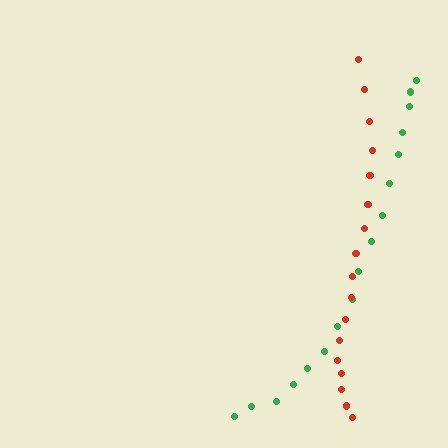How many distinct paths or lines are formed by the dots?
There are 2 distinct paths.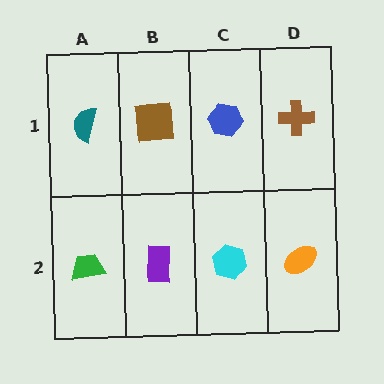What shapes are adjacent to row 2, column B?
A brown square (row 1, column B), a green trapezoid (row 2, column A), a cyan hexagon (row 2, column C).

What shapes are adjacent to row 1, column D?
An orange ellipse (row 2, column D), a blue hexagon (row 1, column C).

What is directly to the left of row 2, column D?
A cyan hexagon.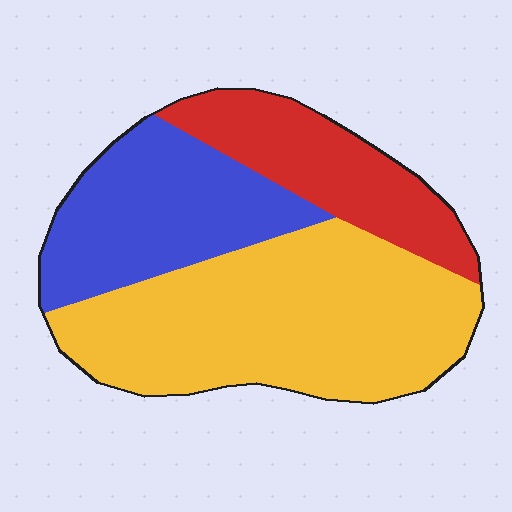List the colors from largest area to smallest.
From largest to smallest: yellow, blue, red.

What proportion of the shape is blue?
Blue takes up between a sixth and a third of the shape.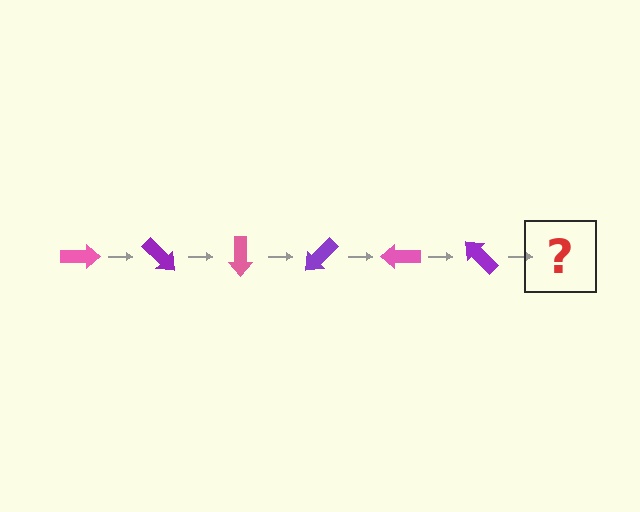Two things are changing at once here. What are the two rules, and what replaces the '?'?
The two rules are that it rotates 45 degrees each step and the color cycles through pink and purple. The '?' should be a pink arrow, rotated 270 degrees from the start.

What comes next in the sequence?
The next element should be a pink arrow, rotated 270 degrees from the start.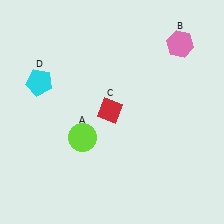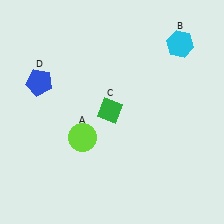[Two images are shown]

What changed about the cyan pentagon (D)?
In Image 1, D is cyan. In Image 2, it changed to blue.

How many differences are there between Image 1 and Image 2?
There are 3 differences between the two images.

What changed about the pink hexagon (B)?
In Image 1, B is pink. In Image 2, it changed to cyan.